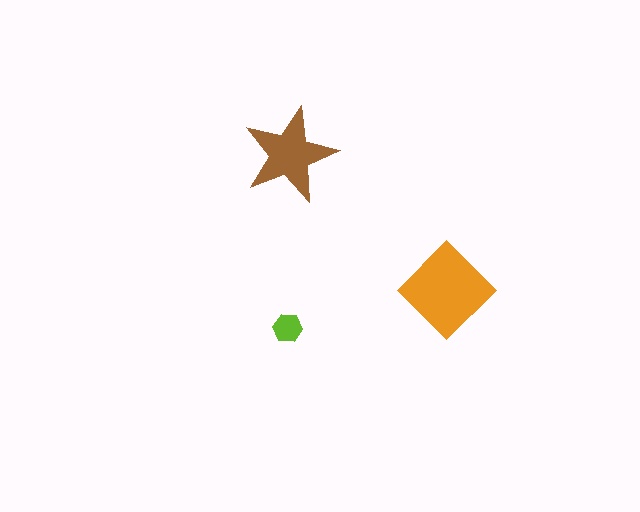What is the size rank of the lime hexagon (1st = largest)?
3rd.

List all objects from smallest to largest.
The lime hexagon, the brown star, the orange diamond.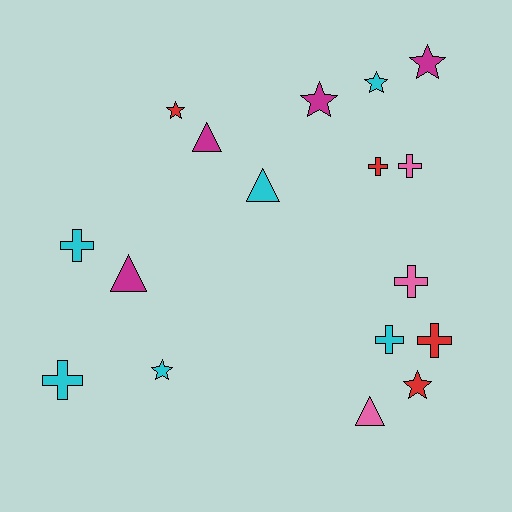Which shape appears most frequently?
Cross, with 7 objects.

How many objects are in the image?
There are 17 objects.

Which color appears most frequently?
Cyan, with 6 objects.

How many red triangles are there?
There are no red triangles.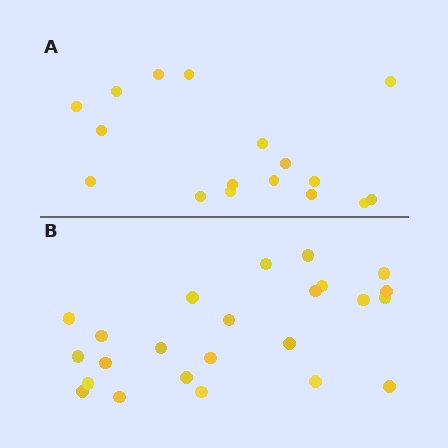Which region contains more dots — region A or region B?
Region B (the bottom region) has more dots.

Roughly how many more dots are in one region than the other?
Region B has roughly 8 or so more dots than region A.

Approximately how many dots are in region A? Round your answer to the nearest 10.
About 20 dots. (The exact count is 17, which rounds to 20.)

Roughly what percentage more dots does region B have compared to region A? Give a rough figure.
About 40% more.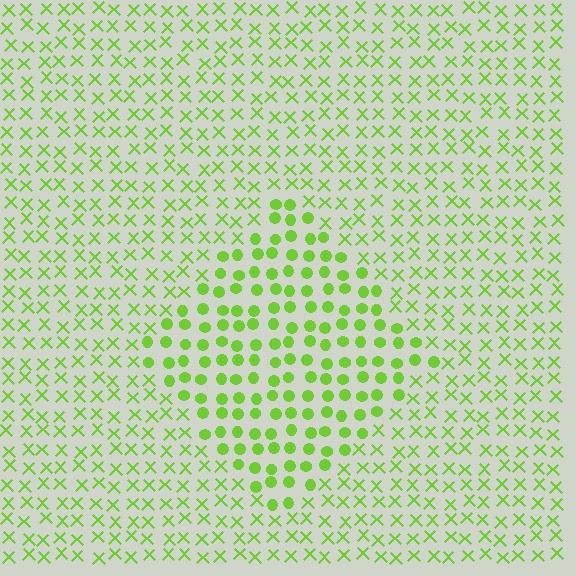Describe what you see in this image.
The image is filled with small lime elements arranged in a uniform grid. A diamond-shaped region contains circles, while the surrounding area contains X marks. The boundary is defined purely by the change in element shape.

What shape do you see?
I see a diamond.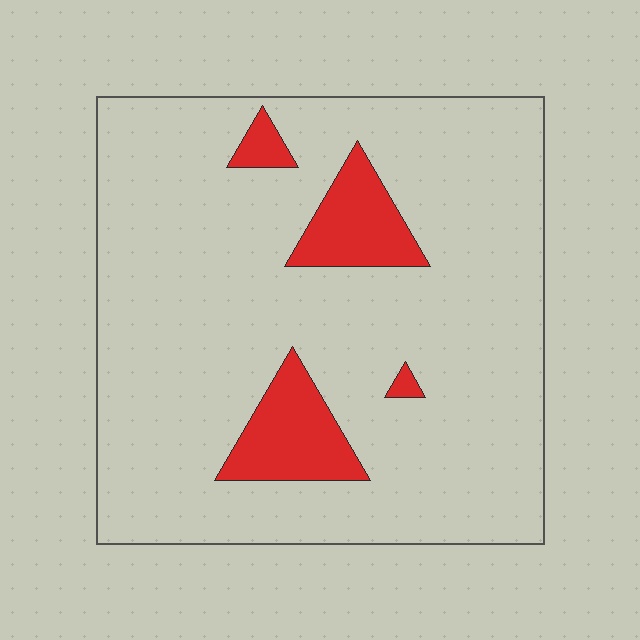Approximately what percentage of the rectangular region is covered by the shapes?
Approximately 10%.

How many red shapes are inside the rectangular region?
4.